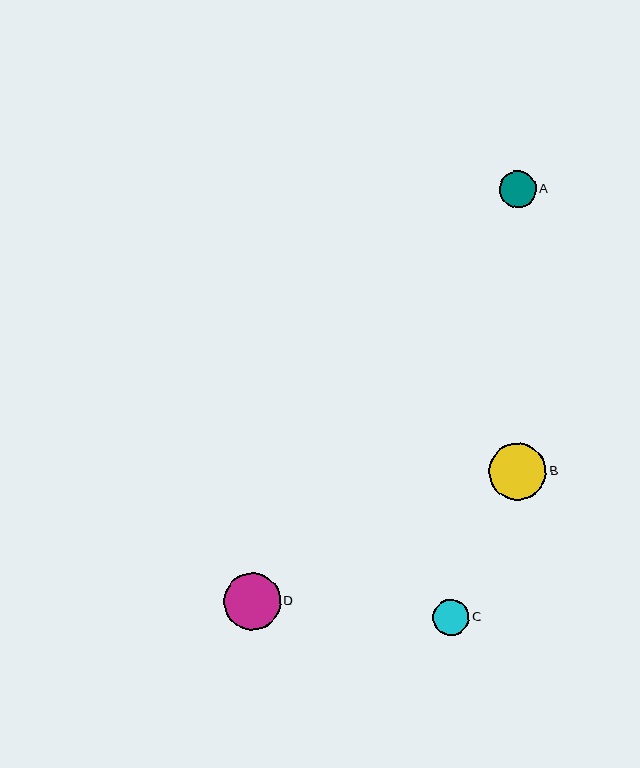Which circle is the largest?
Circle B is the largest with a size of approximately 57 pixels.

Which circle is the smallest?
Circle C is the smallest with a size of approximately 36 pixels.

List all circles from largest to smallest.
From largest to smallest: B, D, A, C.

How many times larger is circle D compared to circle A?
Circle D is approximately 1.5 times the size of circle A.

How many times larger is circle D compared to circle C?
Circle D is approximately 1.6 times the size of circle C.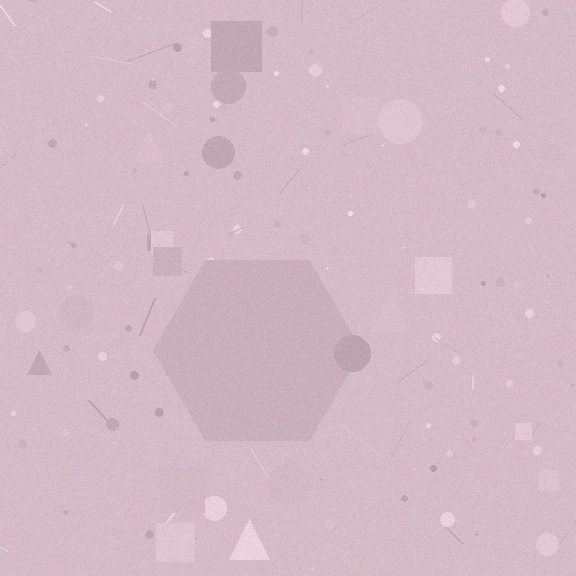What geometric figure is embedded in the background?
A hexagon is embedded in the background.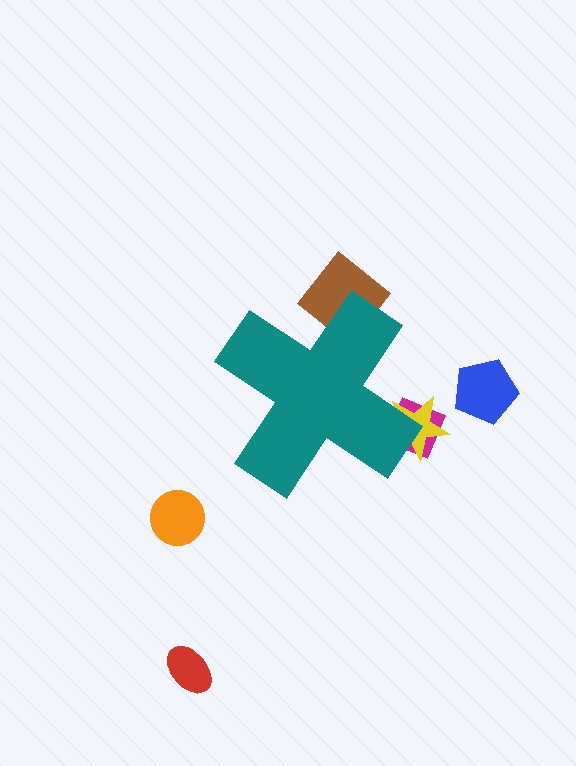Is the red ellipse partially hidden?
No, the red ellipse is fully visible.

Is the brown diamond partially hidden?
Yes, the brown diamond is partially hidden behind the teal cross.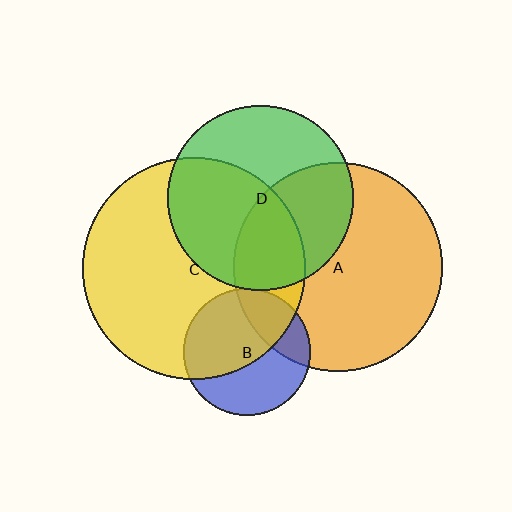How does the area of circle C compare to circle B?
Approximately 3.1 times.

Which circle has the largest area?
Circle C (yellow).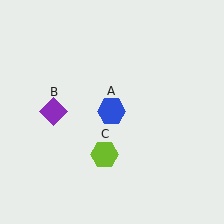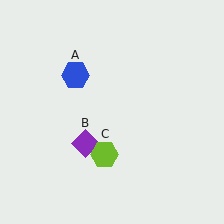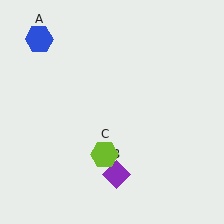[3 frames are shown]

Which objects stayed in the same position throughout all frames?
Lime hexagon (object C) remained stationary.